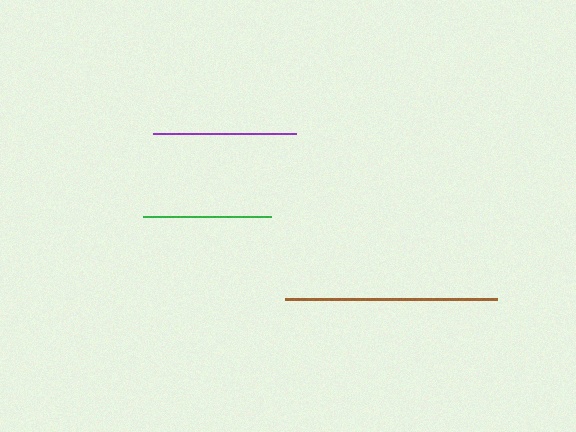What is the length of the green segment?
The green segment is approximately 128 pixels long.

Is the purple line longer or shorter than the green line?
The purple line is longer than the green line.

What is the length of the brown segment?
The brown segment is approximately 212 pixels long.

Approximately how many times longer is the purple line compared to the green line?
The purple line is approximately 1.1 times the length of the green line.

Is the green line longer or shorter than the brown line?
The brown line is longer than the green line.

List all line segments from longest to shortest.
From longest to shortest: brown, purple, green.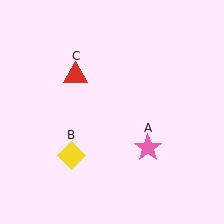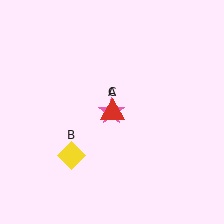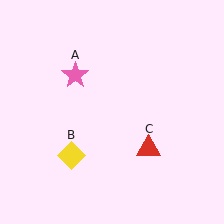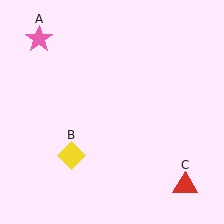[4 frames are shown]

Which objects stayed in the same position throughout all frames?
Yellow diamond (object B) remained stationary.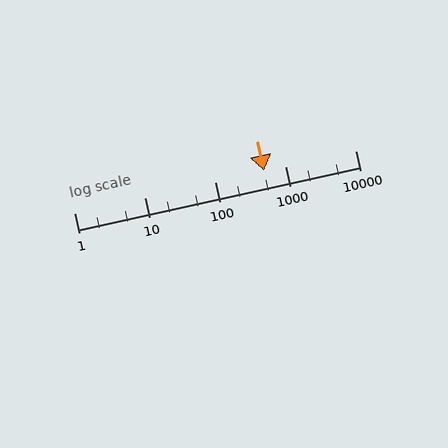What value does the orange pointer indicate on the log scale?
The pointer indicates approximately 500.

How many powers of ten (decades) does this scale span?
The scale spans 4 decades, from 1 to 10000.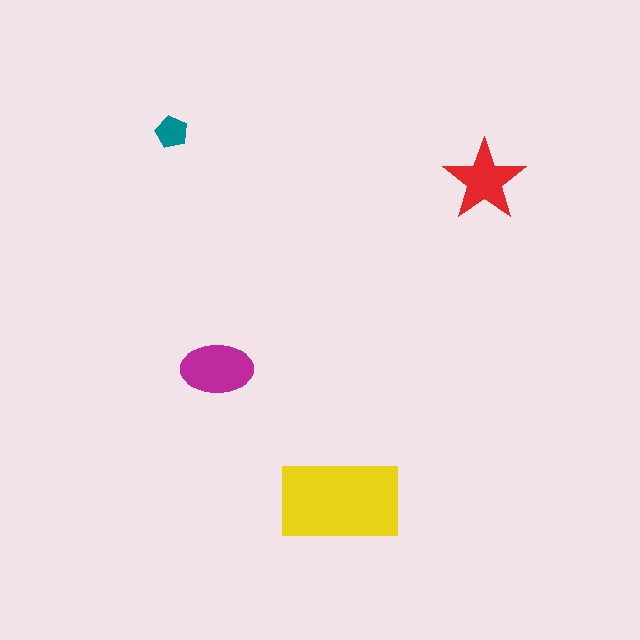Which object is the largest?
The yellow rectangle.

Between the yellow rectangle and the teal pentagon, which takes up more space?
The yellow rectangle.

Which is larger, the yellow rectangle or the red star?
The yellow rectangle.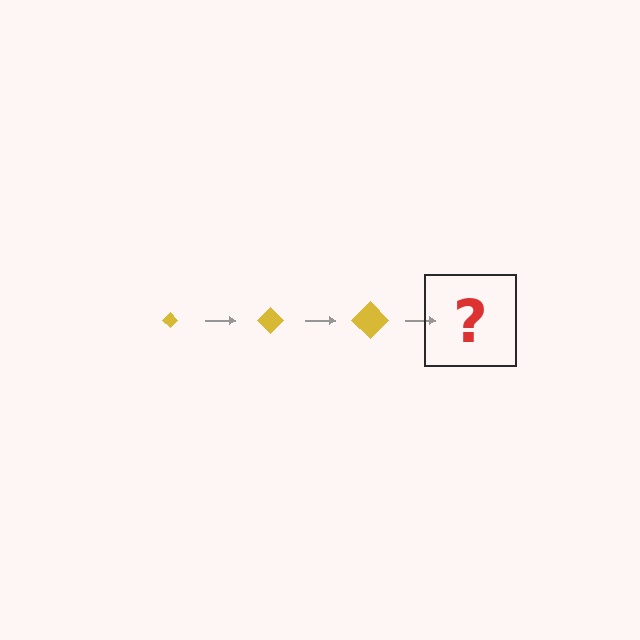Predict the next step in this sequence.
The next step is a yellow diamond, larger than the previous one.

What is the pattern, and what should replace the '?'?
The pattern is that the diamond gets progressively larger each step. The '?' should be a yellow diamond, larger than the previous one.